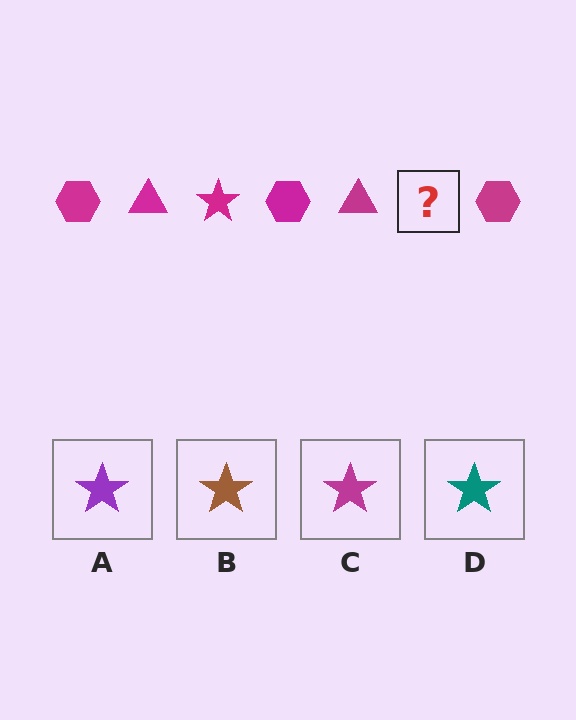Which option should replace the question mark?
Option C.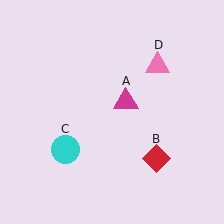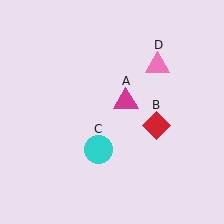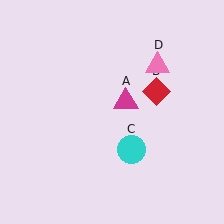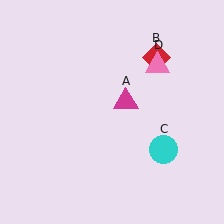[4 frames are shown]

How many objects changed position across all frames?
2 objects changed position: red diamond (object B), cyan circle (object C).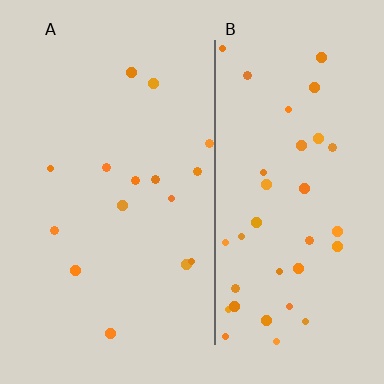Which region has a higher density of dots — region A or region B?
B (the right).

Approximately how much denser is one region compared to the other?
Approximately 2.5× — region B over region A.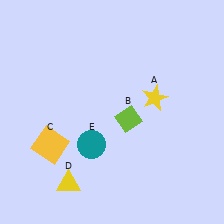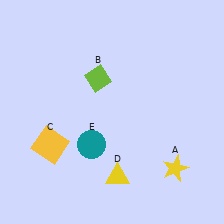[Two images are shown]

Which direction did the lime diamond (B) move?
The lime diamond (B) moved up.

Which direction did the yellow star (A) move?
The yellow star (A) moved down.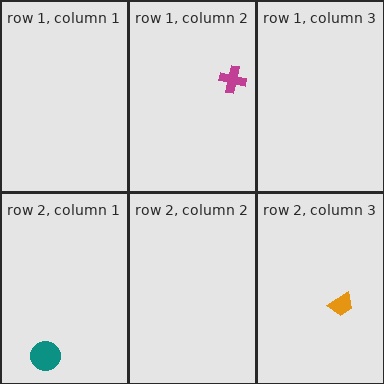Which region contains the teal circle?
The row 2, column 1 region.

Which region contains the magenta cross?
The row 1, column 2 region.